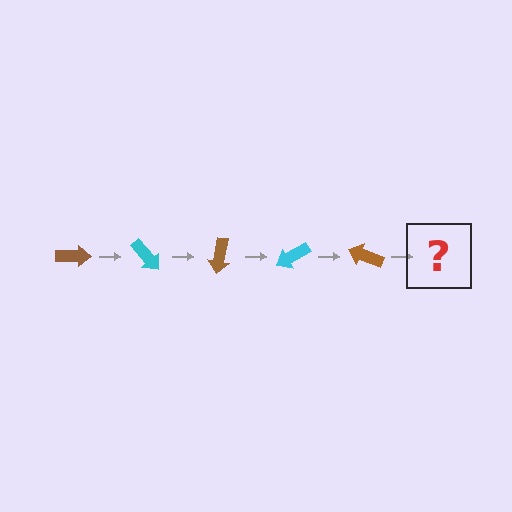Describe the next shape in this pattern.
It should be a cyan arrow, rotated 250 degrees from the start.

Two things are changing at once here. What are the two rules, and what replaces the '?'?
The two rules are that it rotates 50 degrees each step and the color cycles through brown and cyan. The '?' should be a cyan arrow, rotated 250 degrees from the start.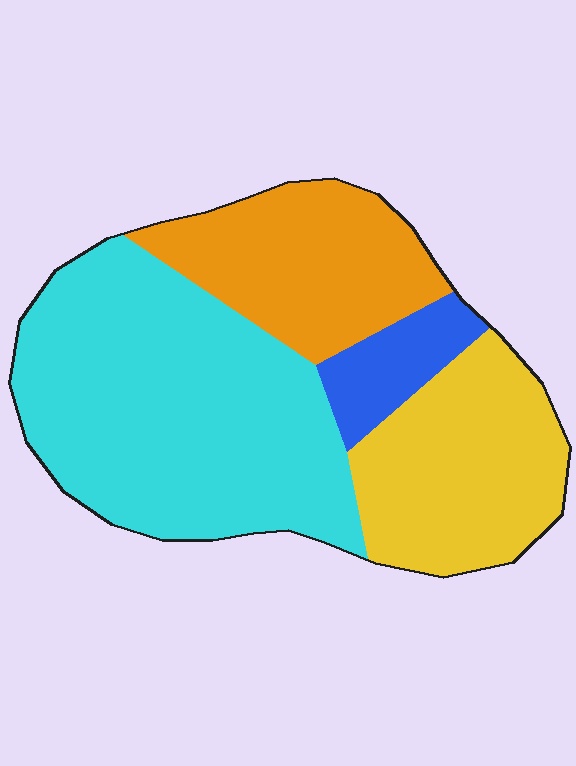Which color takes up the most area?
Cyan, at roughly 45%.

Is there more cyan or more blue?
Cyan.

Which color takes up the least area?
Blue, at roughly 10%.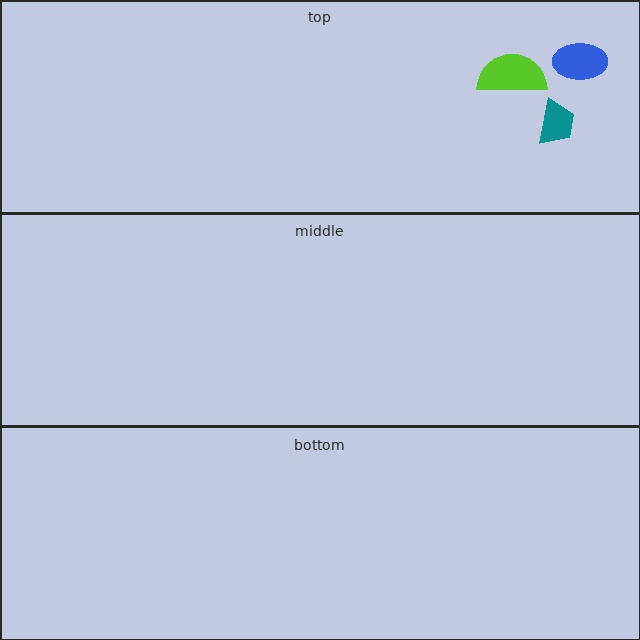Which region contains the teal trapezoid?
The top region.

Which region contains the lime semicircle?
The top region.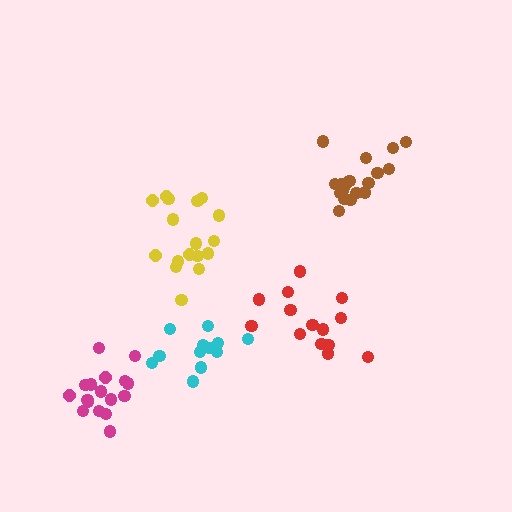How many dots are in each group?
Group 1: 17 dots, Group 2: 12 dots, Group 3: 17 dots, Group 4: 14 dots, Group 5: 18 dots (78 total).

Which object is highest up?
The brown cluster is topmost.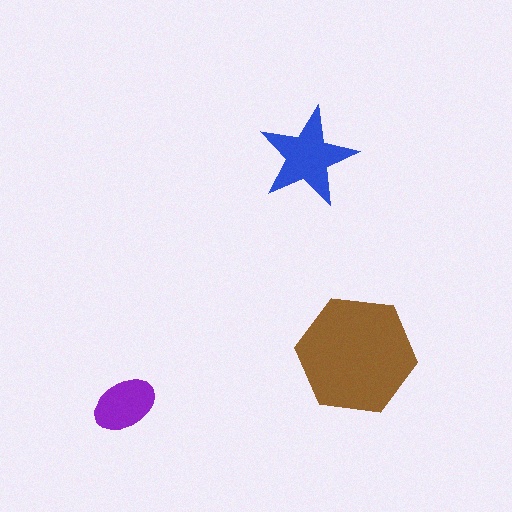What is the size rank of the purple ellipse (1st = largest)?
3rd.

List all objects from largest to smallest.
The brown hexagon, the blue star, the purple ellipse.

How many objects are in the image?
There are 3 objects in the image.